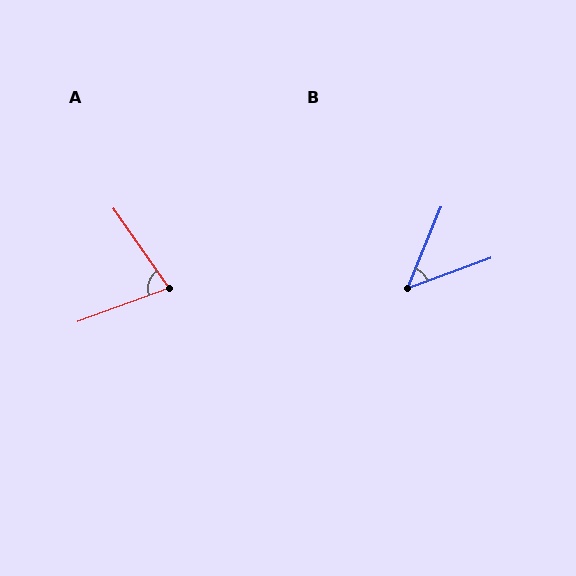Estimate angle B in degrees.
Approximately 48 degrees.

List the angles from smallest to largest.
B (48°), A (75°).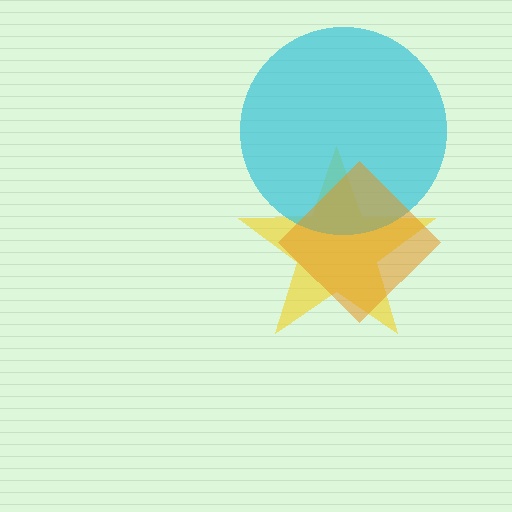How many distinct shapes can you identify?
There are 3 distinct shapes: a yellow star, a cyan circle, an orange diamond.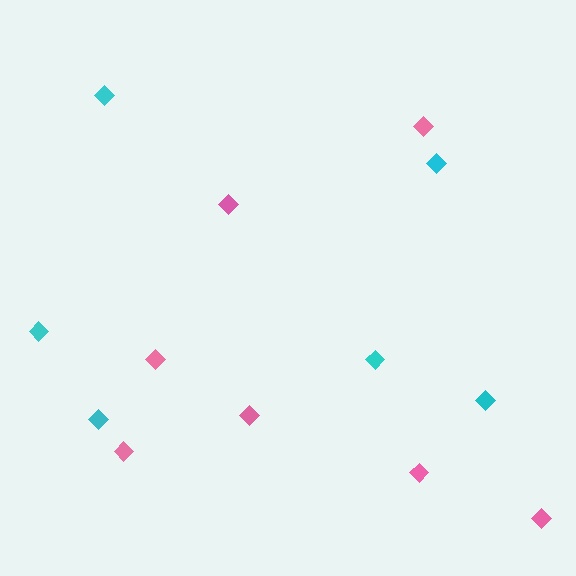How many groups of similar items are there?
There are 2 groups: one group of cyan diamonds (6) and one group of pink diamonds (7).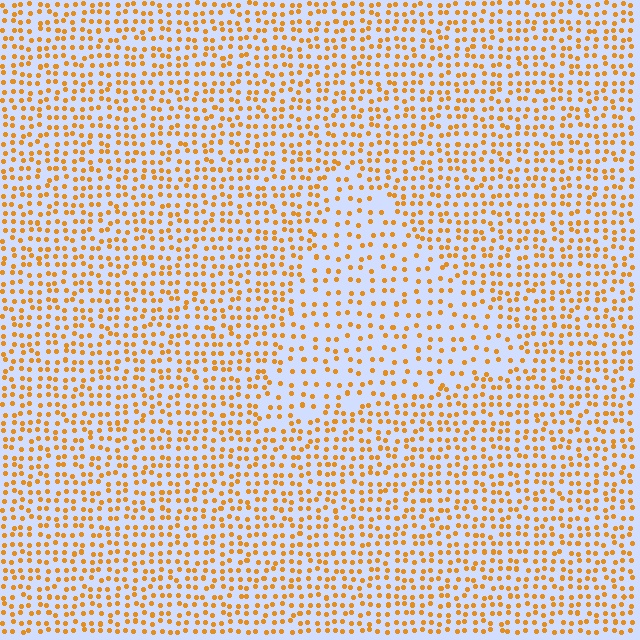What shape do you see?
I see a triangle.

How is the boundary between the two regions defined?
The boundary is defined by a change in element density (approximately 1.7x ratio). All elements are the same color, size, and shape.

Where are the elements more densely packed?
The elements are more densely packed outside the triangle boundary.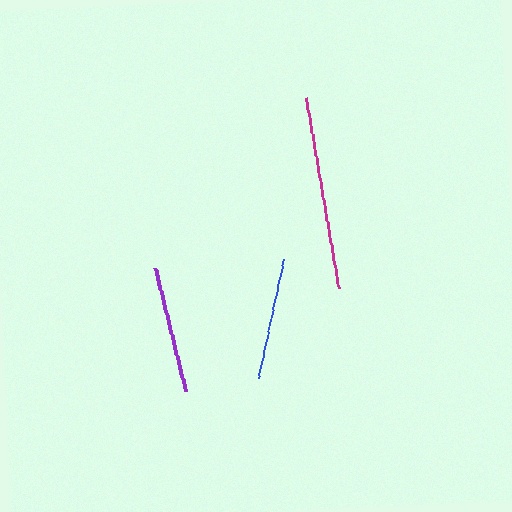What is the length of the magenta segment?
The magenta segment is approximately 194 pixels long.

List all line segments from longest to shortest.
From longest to shortest: magenta, purple, blue.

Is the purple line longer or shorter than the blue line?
The purple line is longer than the blue line.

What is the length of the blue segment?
The blue segment is approximately 122 pixels long.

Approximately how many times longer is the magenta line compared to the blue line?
The magenta line is approximately 1.6 times the length of the blue line.